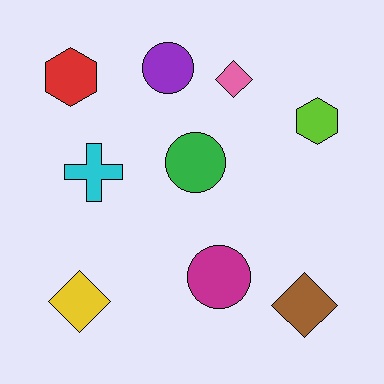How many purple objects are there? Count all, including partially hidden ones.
There is 1 purple object.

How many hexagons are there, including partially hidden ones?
There are 2 hexagons.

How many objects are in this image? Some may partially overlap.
There are 9 objects.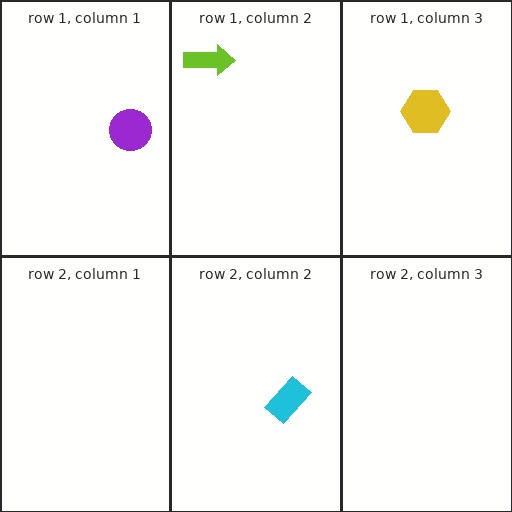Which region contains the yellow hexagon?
The row 1, column 3 region.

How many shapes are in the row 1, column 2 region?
1.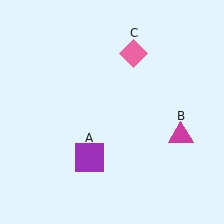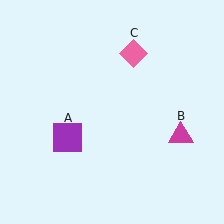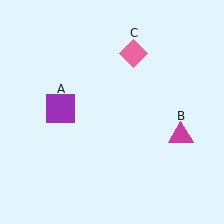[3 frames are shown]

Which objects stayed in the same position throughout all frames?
Magenta triangle (object B) and pink diamond (object C) remained stationary.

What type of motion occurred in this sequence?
The purple square (object A) rotated clockwise around the center of the scene.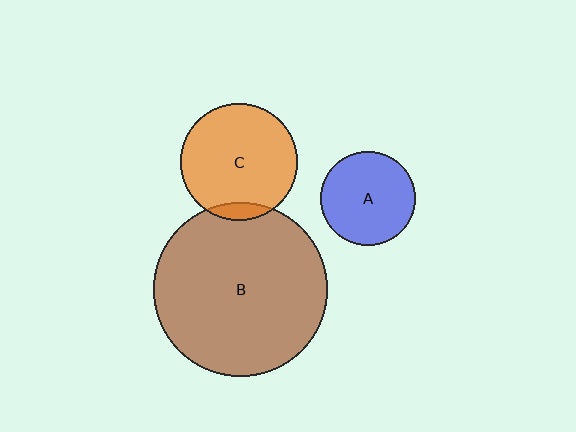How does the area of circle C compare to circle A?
Approximately 1.6 times.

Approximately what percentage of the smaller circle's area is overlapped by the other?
Approximately 10%.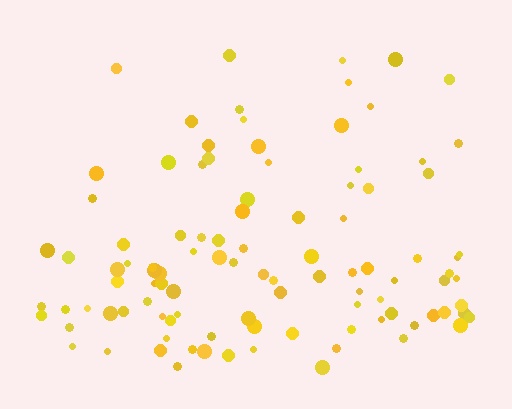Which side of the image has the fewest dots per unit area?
The top.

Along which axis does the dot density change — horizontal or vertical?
Vertical.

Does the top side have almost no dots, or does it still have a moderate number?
Still a moderate number, just noticeably fewer than the bottom.